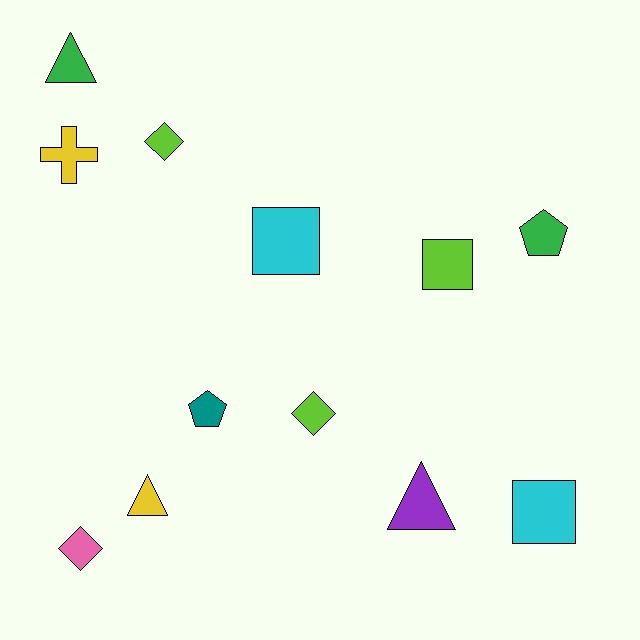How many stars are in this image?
There are no stars.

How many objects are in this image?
There are 12 objects.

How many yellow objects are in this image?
There are 2 yellow objects.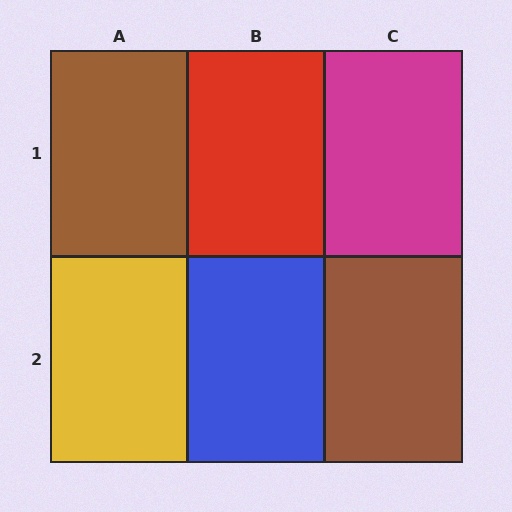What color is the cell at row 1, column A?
Brown.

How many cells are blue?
1 cell is blue.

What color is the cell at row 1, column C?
Magenta.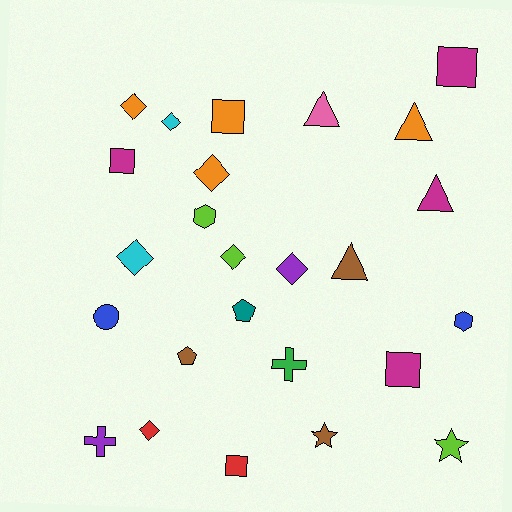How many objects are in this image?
There are 25 objects.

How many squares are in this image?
There are 5 squares.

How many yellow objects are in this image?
There are no yellow objects.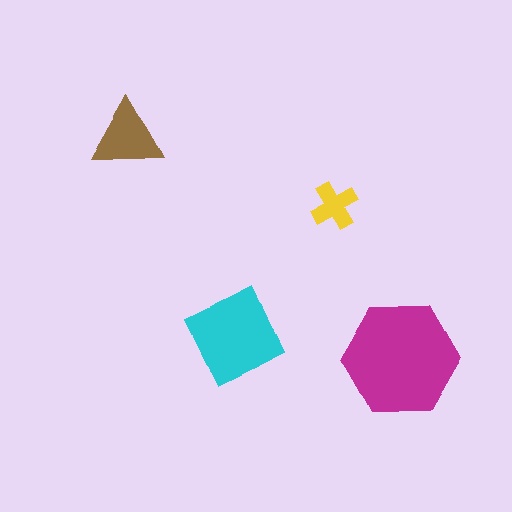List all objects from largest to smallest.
The magenta hexagon, the cyan diamond, the brown triangle, the yellow cross.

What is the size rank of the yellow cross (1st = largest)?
4th.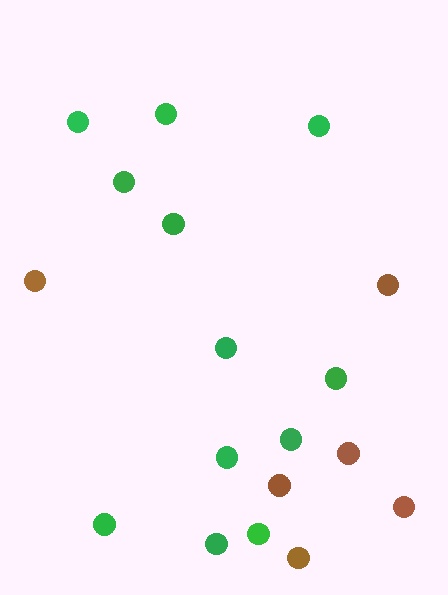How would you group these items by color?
There are 2 groups: one group of green circles (12) and one group of brown circles (6).